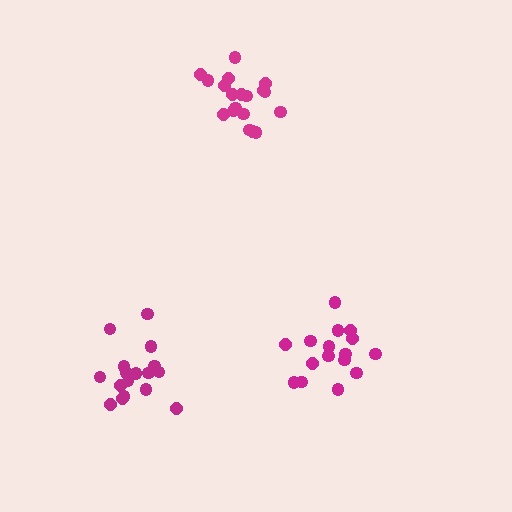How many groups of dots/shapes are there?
There are 3 groups.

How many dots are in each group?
Group 1: 17 dots, Group 2: 16 dots, Group 3: 19 dots (52 total).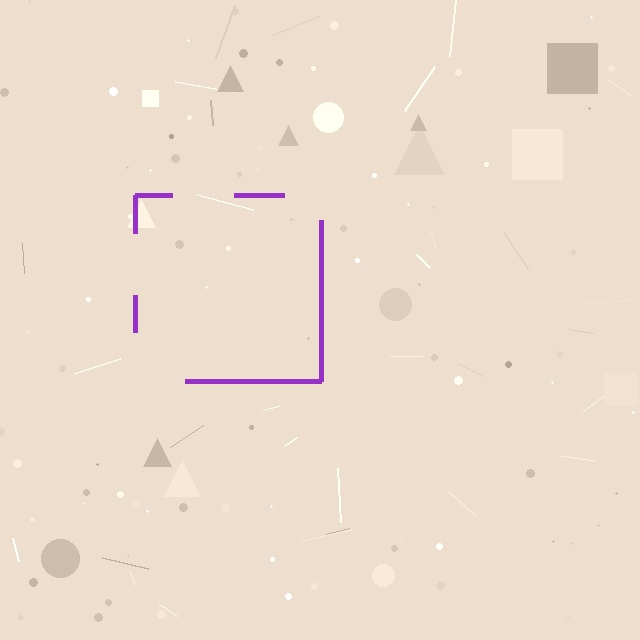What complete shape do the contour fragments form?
The contour fragments form a square.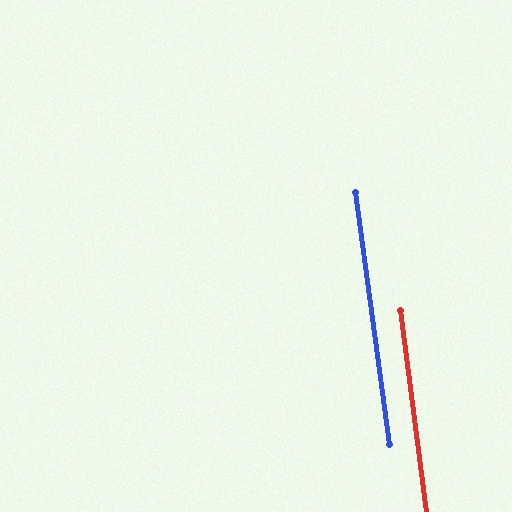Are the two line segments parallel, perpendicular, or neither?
Parallel — their directions differ by only 0.3°.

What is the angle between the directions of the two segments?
Approximately 0 degrees.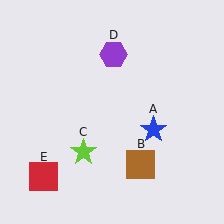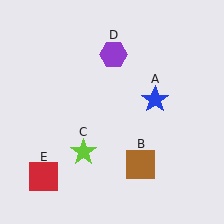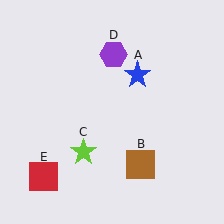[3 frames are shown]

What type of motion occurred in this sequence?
The blue star (object A) rotated counterclockwise around the center of the scene.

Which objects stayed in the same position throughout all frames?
Brown square (object B) and lime star (object C) and purple hexagon (object D) and red square (object E) remained stationary.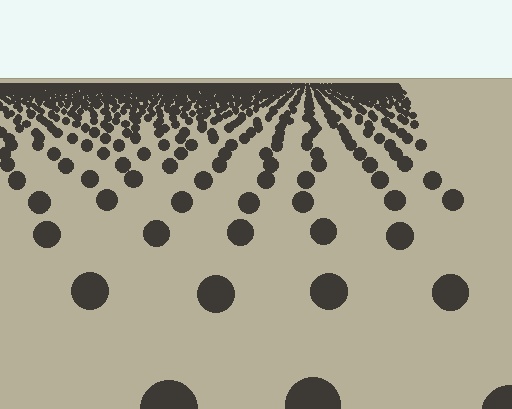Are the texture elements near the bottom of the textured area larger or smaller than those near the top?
Larger. Near the bottom, elements are closer to the viewer and appear at a bigger on-screen size.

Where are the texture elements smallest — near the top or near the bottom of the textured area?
Near the top.